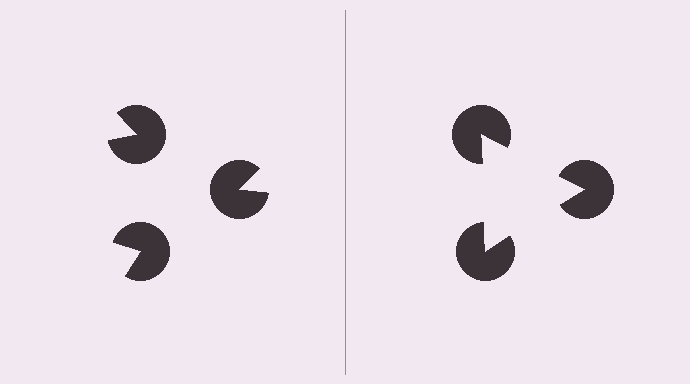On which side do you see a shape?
An illusory triangle appears on the right side. On the left side the wedge cuts are rotated, so no coherent shape forms.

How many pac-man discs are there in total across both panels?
6 — 3 on each side.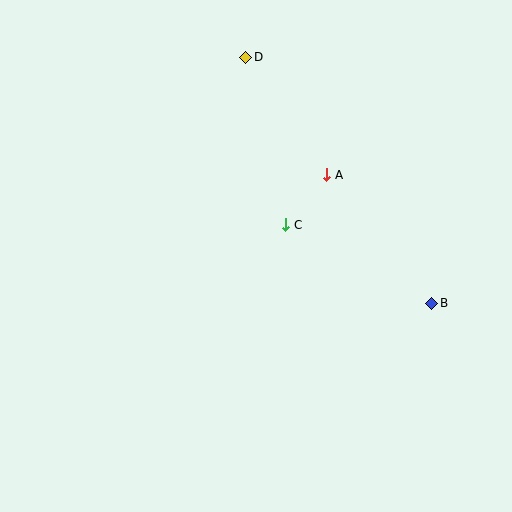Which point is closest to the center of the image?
Point C at (286, 225) is closest to the center.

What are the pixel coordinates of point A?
Point A is at (327, 175).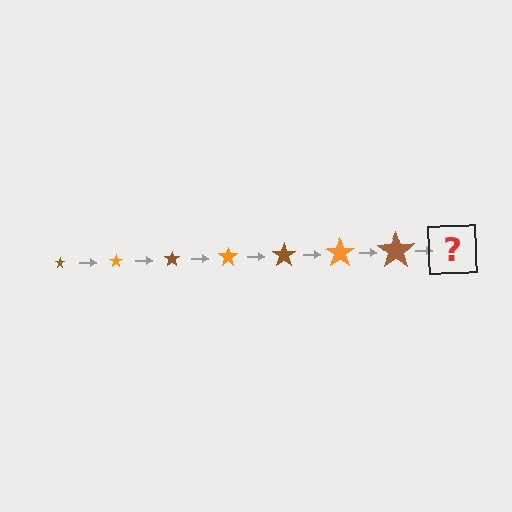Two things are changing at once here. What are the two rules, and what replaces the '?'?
The two rules are that the star grows larger each step and the color cycles through brown and orange. The '?' should be an orange star, larger than the previous one.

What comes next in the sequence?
The next element should be an orange star, larger than the previous one.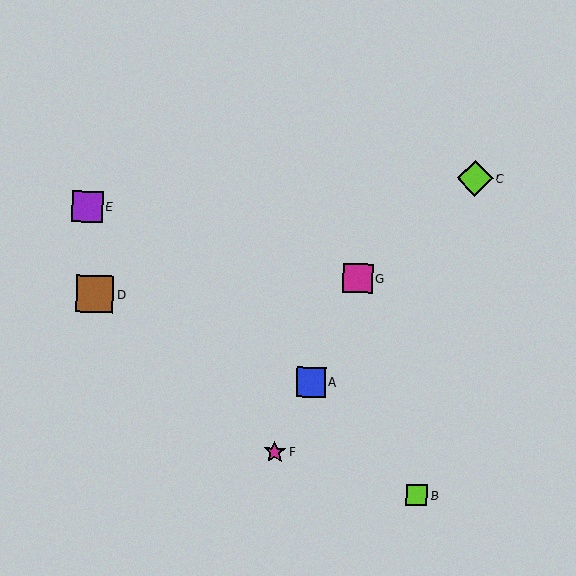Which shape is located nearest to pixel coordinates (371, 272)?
The magenta square (labeled G) at (358, 278) is nearest to that location.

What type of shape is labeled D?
Shape D is a brown square.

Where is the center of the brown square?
The center of the brown square is at (95, 294).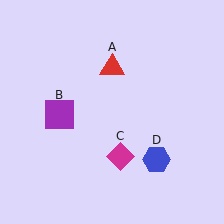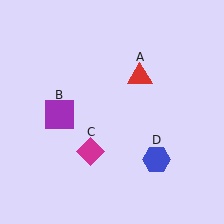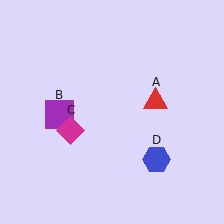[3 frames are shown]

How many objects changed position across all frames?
2 objects changed position: red triangle (object A), magenta diamond (object C).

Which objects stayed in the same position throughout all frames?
Purple square (object B) and blue hexagon (object D) remained stationary.